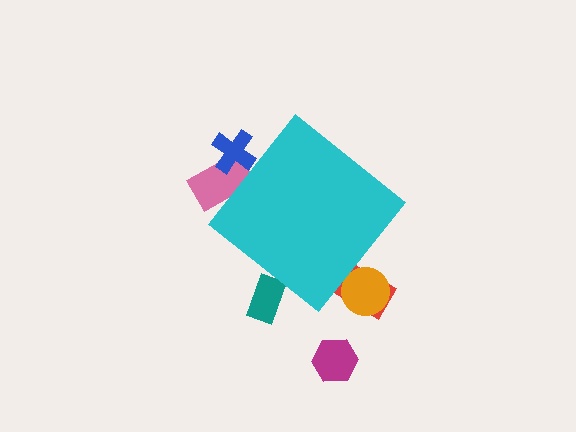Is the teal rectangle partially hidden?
Yes, the teal rectangle is partially hidden behind the cyan diamond.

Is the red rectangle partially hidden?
Yes, the red rectangle is partially hidden behind the cyan diamond.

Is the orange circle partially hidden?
Yes, the orange circle is partially hidden behind the cyan diamond.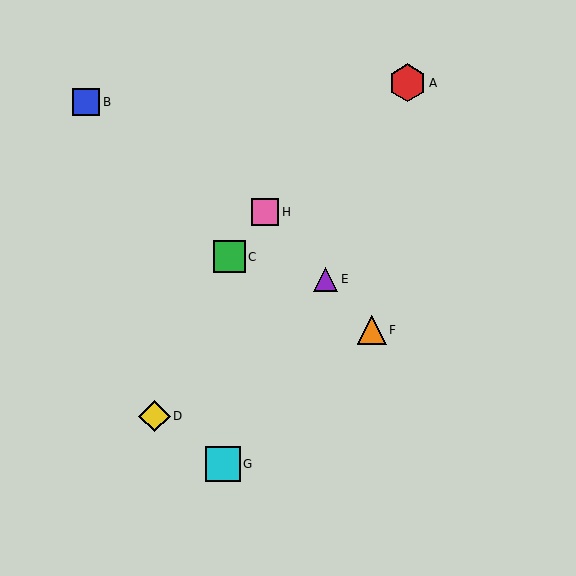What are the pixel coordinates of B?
Object B is at (86, 102).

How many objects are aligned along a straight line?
3 objects (E, F, H) are aligned along a straight line.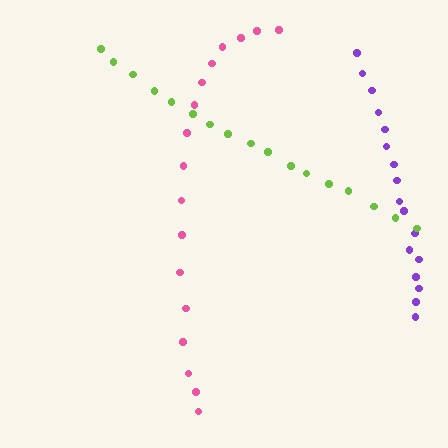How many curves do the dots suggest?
There are 3 distinct paths.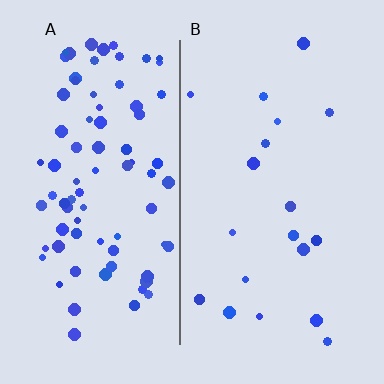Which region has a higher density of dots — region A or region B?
A (the left).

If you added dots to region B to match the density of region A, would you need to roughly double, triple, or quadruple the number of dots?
Approximately quadruple.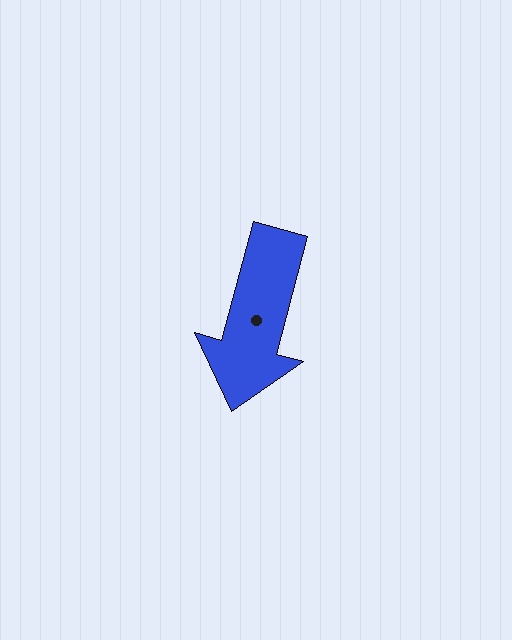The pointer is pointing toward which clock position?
Roughly 6 o'clock.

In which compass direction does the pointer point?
South.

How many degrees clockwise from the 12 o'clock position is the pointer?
Approximately 195 degrees.